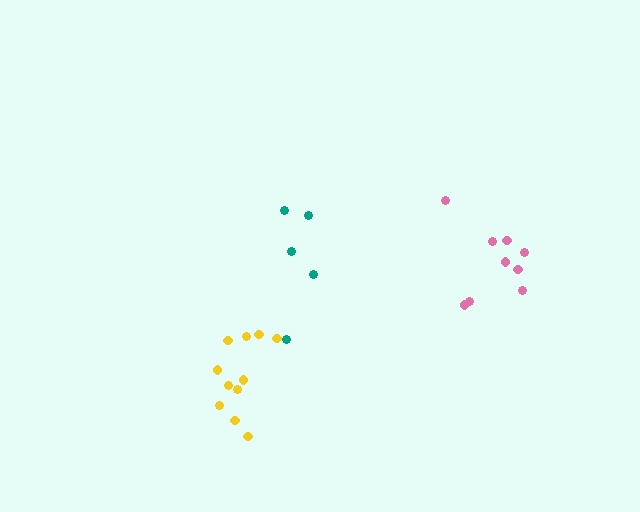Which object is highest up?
The teal cluster is topmost.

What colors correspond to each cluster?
The clusters are colored: teal, yellow, pink.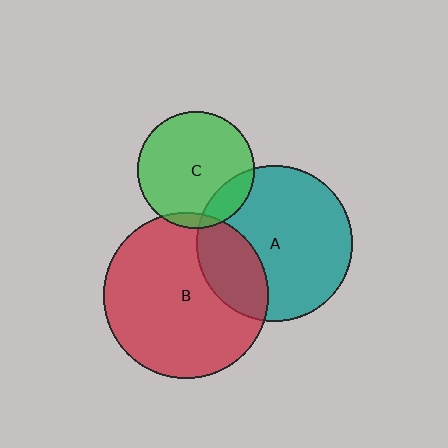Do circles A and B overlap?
Yes.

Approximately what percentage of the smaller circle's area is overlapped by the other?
Approximately 25%.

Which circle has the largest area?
Circle B (red).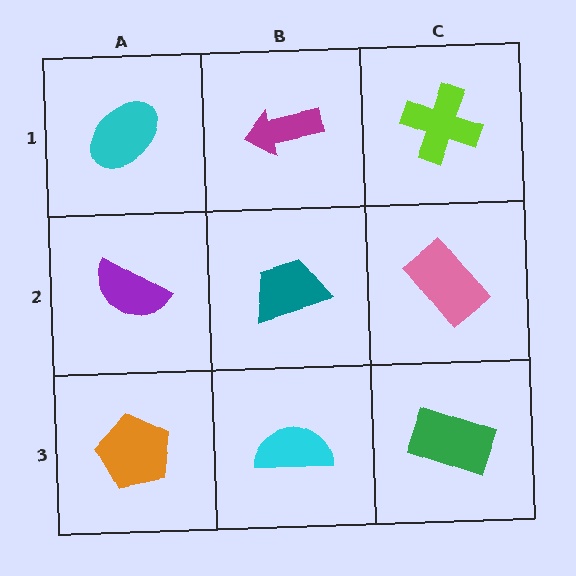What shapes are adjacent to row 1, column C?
A pink rectangle (row 2, column C), a magenta arrow (row 1, column B).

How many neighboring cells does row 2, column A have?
3.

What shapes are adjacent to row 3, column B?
A teal trapezoid (row 2, column B), an orange pentagon (row 3, column A), a green rectangle (row 3, column C).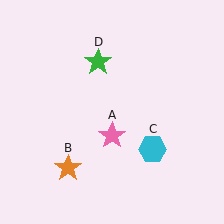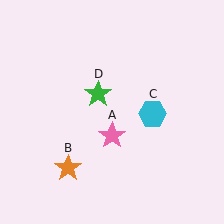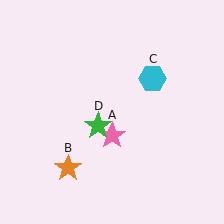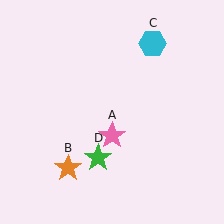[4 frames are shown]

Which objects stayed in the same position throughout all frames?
Pink star (object A) and orange star (object B) remained stationary.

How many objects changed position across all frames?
2 objects changed position: cyan hexagon (object C), green star (object D).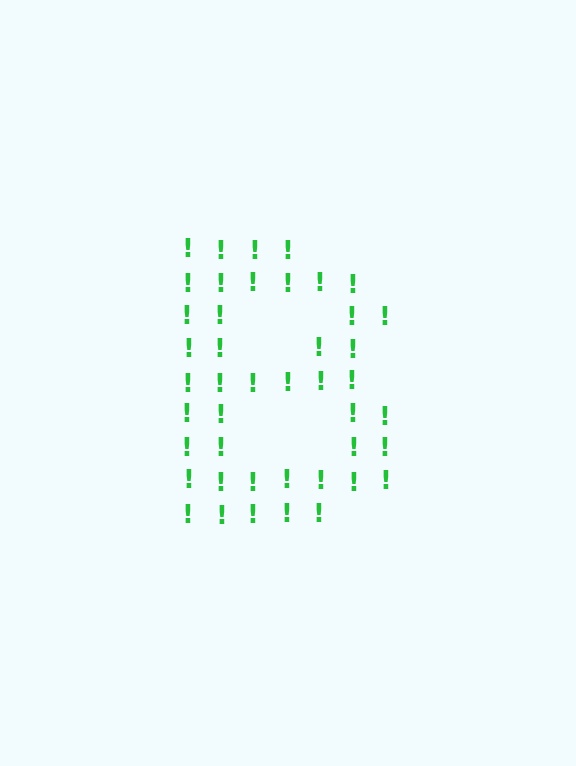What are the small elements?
The small elements are exclamation marks.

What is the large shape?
The large shape is the letter B.